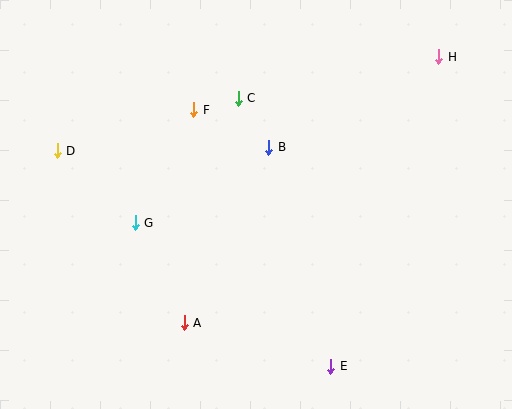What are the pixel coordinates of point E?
Point E is at (331, 366).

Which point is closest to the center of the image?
Point B at (269, 147) is closest to the center.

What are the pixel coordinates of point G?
Point G is at (135, 223).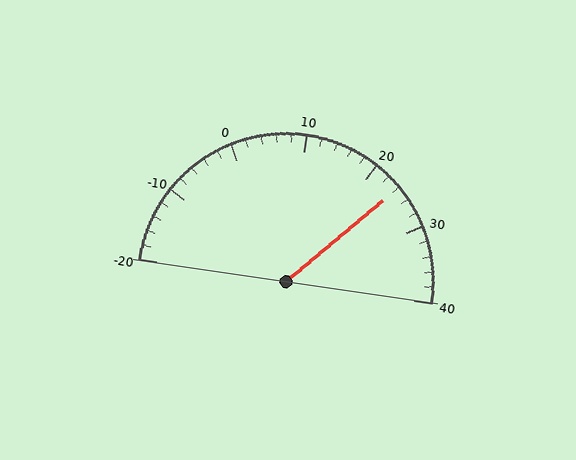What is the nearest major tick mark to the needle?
The nearest major tick mark is 20.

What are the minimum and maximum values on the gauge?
The gauge ranges from -20 to 40.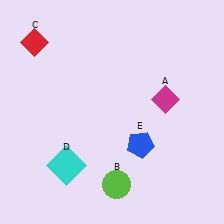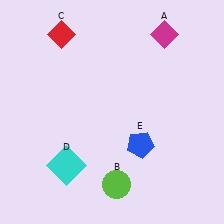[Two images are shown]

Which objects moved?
The objects that moved are: the magenta diamond (A), the red diamond (C).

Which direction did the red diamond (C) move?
The red diamond (C) moved right.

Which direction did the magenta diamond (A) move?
The magenta diamond (A) moved up.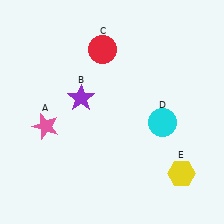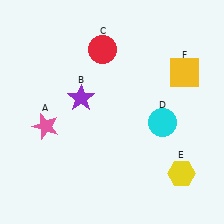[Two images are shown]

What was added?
A yellow square (F) was added in Image 2.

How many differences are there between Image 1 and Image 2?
There is 1 difference between the two images.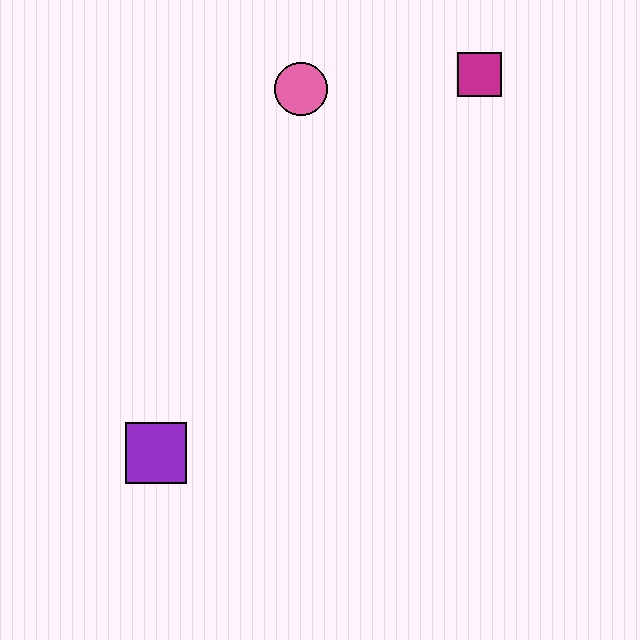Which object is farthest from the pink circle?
The purple square is farthest from the pink circle.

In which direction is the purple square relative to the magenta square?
The purple square is below the magenta square.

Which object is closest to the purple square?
The pink circle is closest to the purple square.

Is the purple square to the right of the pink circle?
No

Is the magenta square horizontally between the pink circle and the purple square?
No